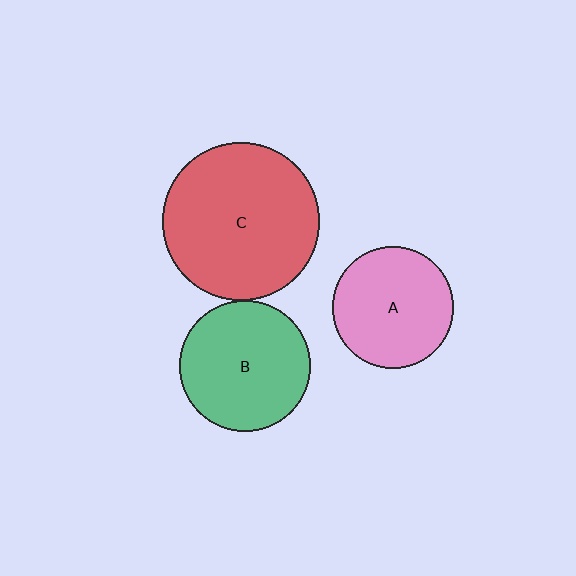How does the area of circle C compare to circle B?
Approximately 1.4 times.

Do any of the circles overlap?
No, none of the circles overlap.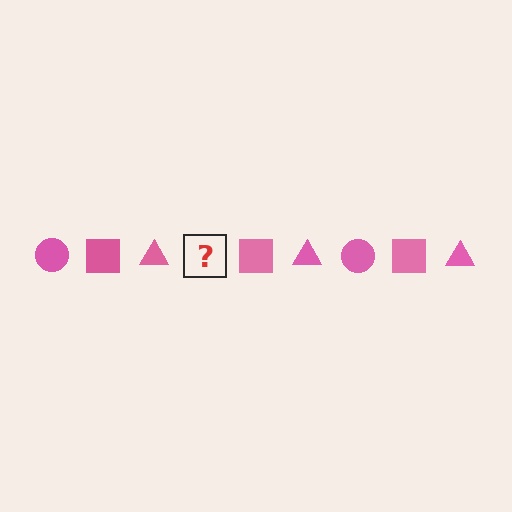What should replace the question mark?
The question mark should be replaced with a pink circle.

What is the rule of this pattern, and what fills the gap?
The rule is that the pattern cycles through circle, square, triangle shapes in pink. The gap should be filled with a pink circle.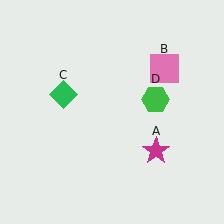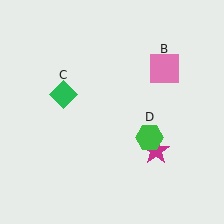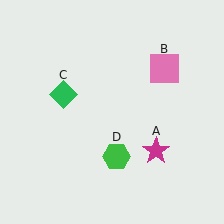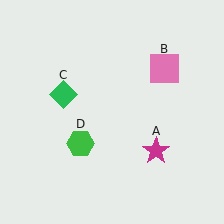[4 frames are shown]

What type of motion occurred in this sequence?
The green hexagon (object D) rotated clockwise around the center of the scene.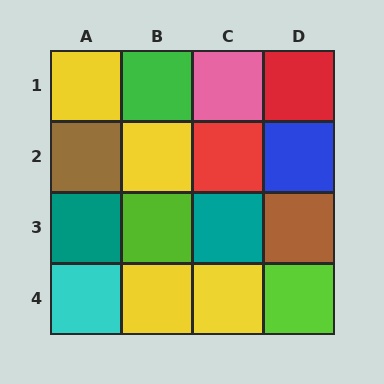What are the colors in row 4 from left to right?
Cyan, yellow, yellow, lime.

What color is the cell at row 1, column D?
Red.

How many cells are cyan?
1 cell is cyan.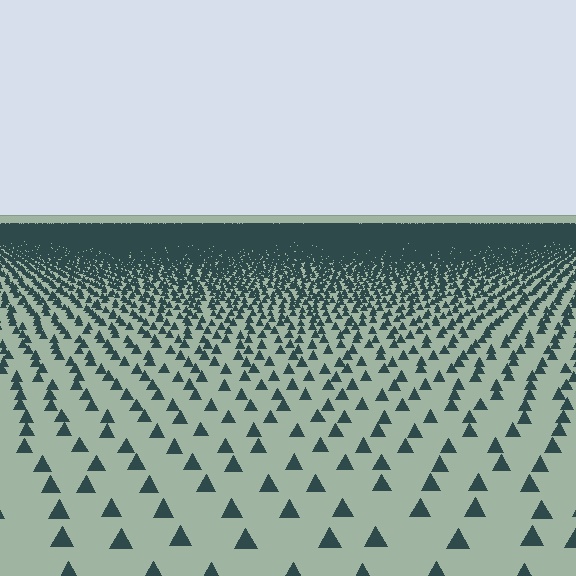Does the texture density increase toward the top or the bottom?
Density increases toward the top.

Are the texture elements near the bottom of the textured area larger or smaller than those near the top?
Larger. Near the bottom, elements are closer to the viewer and appear at a bigger on-screen size.